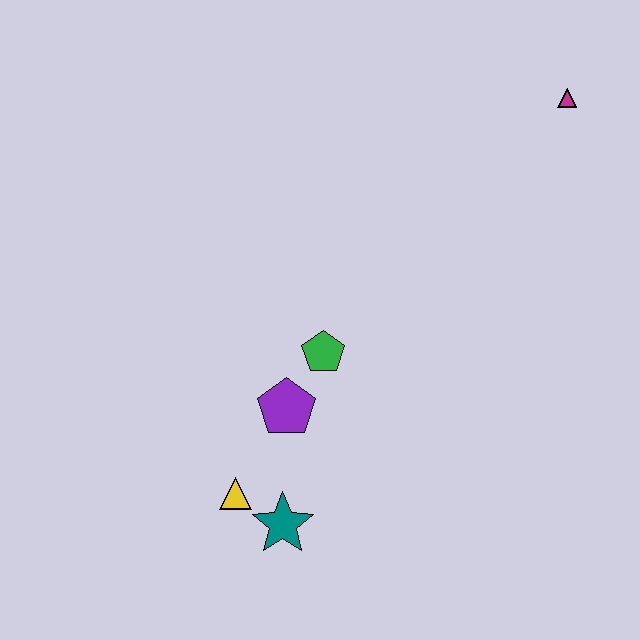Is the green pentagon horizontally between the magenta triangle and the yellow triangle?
Yes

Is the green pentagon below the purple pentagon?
No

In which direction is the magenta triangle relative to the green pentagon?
The magenta triangle is above the green pentagon.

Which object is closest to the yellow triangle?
The teal star is closest to the yellow triangle.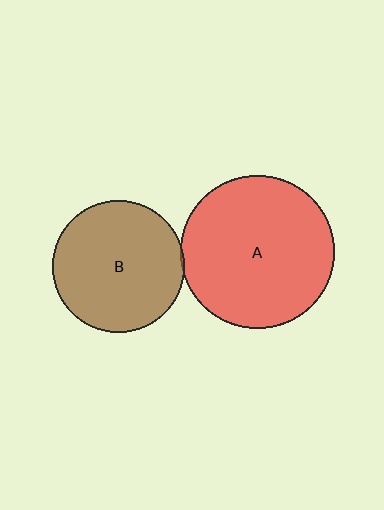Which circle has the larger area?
Circle A (red).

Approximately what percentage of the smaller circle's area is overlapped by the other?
Approximately 5%.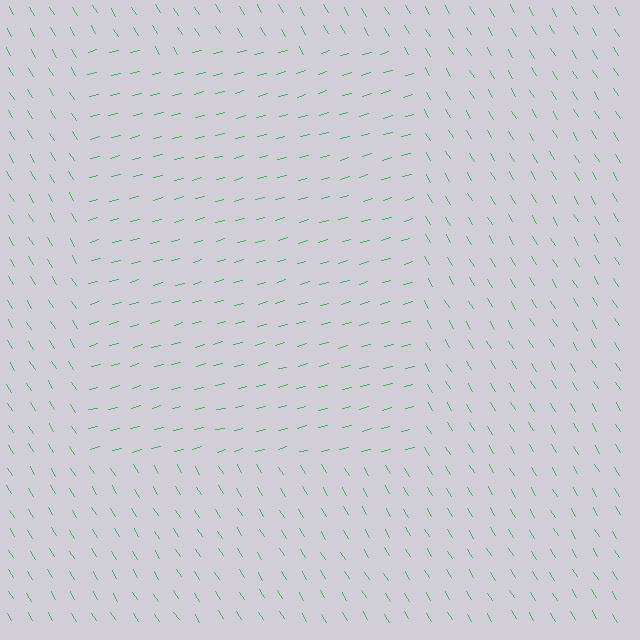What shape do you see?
I see a rectangle.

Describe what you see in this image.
The image is filled with small green line segments. A rectangle region in the image has lines oriented differently from the surrounding lines, creating a visible texture boundary.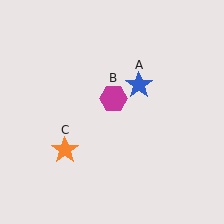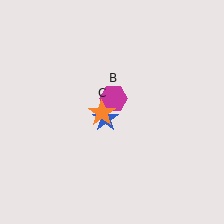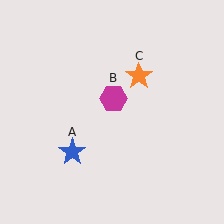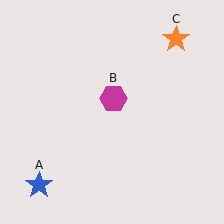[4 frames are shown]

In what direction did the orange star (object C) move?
The orange star (object C) moved up and to the right.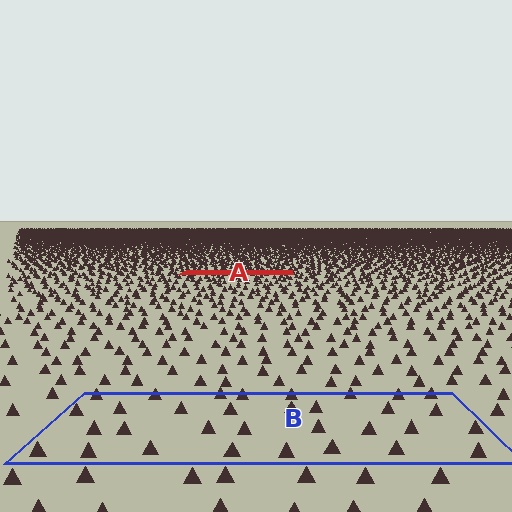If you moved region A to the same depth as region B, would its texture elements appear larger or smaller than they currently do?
They would appear larger. At a closer depth, the same texture elements are projected at a bigger on-screen size.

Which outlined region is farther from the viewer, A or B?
Region A is farther from the viewer — the texture elements inside it appear smaller and more densely packed.